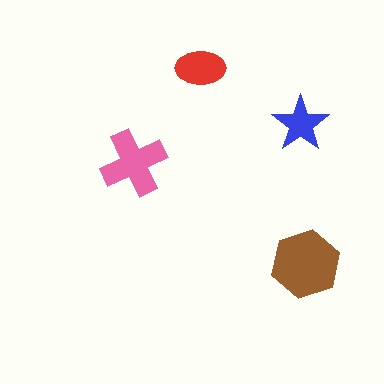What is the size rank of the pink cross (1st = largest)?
2nd.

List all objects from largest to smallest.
The brown hexagon, the pink cross, the red ellipse, the blue star.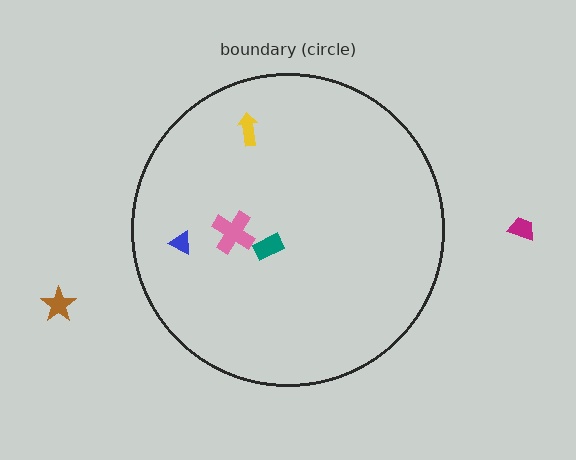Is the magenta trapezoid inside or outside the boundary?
Outside.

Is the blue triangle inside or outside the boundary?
Inside.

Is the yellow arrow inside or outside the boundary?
Inside.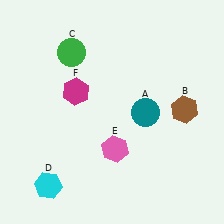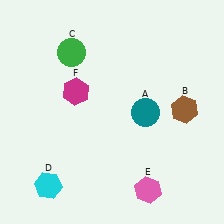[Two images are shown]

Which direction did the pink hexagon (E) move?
The pink hexagon (E) moved down.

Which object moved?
The pink hexagon (E) moved down.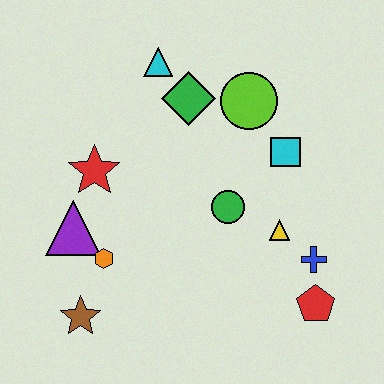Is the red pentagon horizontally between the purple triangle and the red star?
No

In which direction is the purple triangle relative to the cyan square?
The purple triangle is to the left of the cyan square.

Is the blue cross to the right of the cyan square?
Yes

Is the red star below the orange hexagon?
No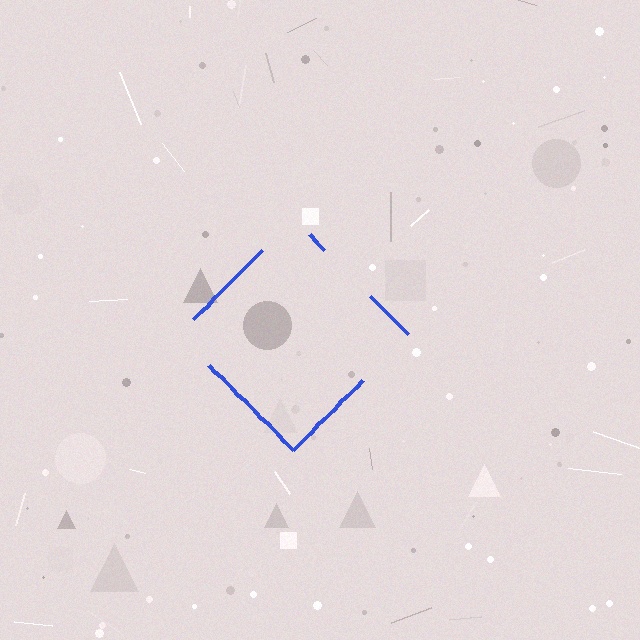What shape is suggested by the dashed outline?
The dashed outline suggests a diamond.